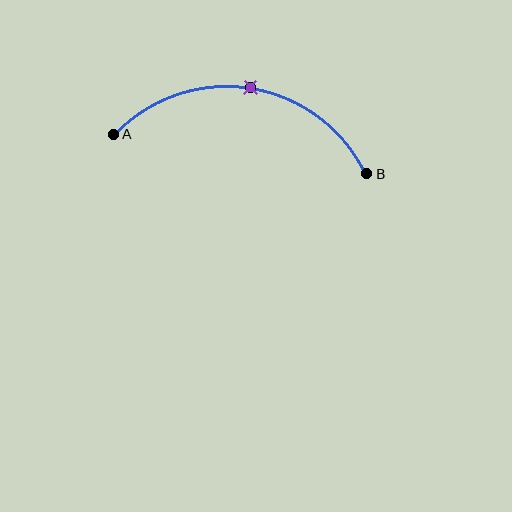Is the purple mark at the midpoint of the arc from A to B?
Yes. The purple mark lies on the arc at equal arc-length from both A and B — it is the arc midpoint.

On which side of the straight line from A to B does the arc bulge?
The arc bulges above the straight line connecting A and B.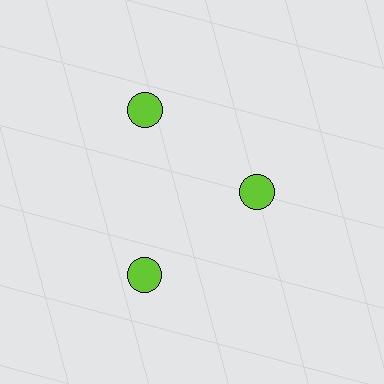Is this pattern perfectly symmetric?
No. The 3 lime circles are arranged in a ring, but one element near the 3 o'clock position is pulled inward toward the center, breaking the 3-fold rotational symmetry.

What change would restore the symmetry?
The symmetry would be restored by moving it outward, back onto the ring so that all 3 circles sit at equal angles and equal distance from the center.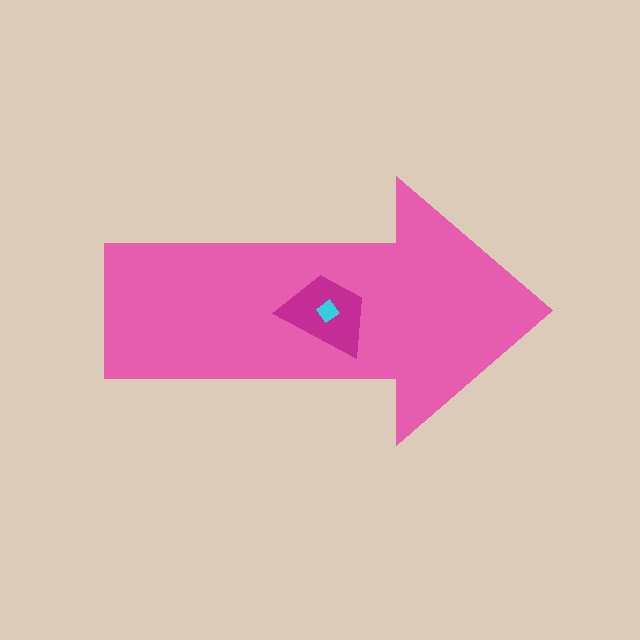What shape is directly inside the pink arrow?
The magenta trapezoid.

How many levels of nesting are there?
3.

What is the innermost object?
The cyan diamond.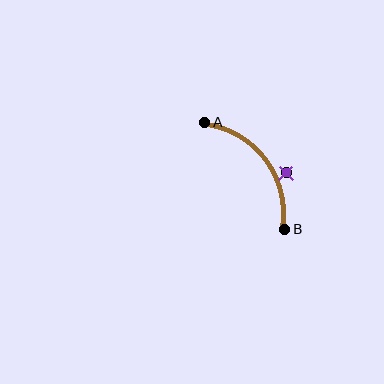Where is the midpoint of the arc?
The arc midpoint is the point on the curve farthest from the straight line joining A and B. It sits above and to the right of that line.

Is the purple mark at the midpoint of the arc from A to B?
No — the purple mark does not lie on the arc at all. It sits slightly outside the curve.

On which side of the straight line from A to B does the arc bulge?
The arc bulges above and to the right of the straight line connecting A and B.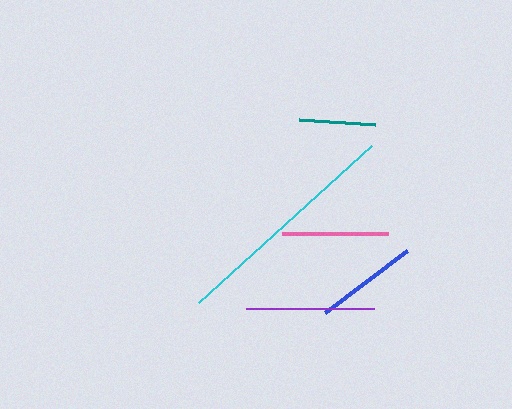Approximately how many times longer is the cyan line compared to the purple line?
The cyan line is approximately 1.8 times the length of the purple line.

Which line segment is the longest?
The cyan line is the longest at approximately 233 pixels.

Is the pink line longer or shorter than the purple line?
The purple line is longer than the pink line.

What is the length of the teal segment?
The teal segment is approximately 76 pixels long.